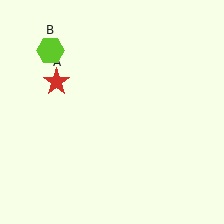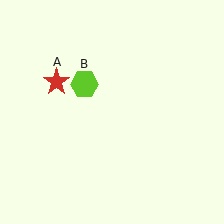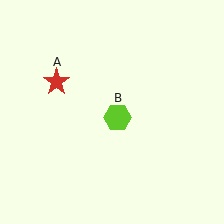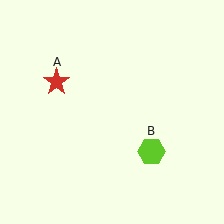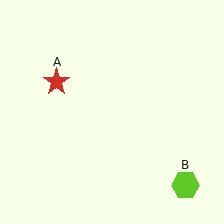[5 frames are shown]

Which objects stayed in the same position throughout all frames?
Red star (object A) remained stationary.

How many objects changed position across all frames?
1 object changed position: lime hexagon (object B).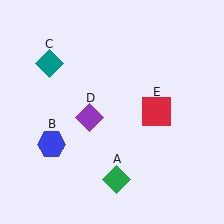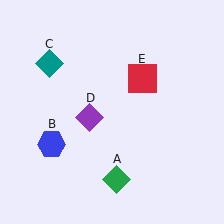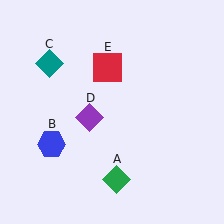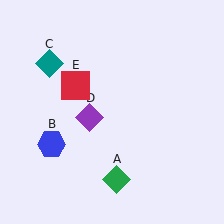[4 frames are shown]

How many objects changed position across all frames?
1 object changed position: red square (object E).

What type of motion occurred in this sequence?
The red square (object E) rotated counterclockwise around the center of the scene.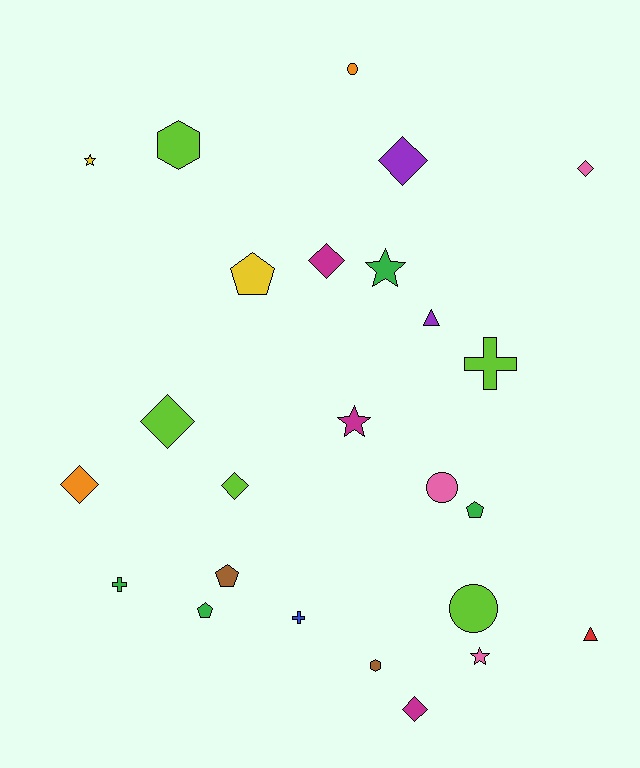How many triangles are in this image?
There are 2 triangles.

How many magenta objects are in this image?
There are 3 magenta objects.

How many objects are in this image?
There are 25 objects.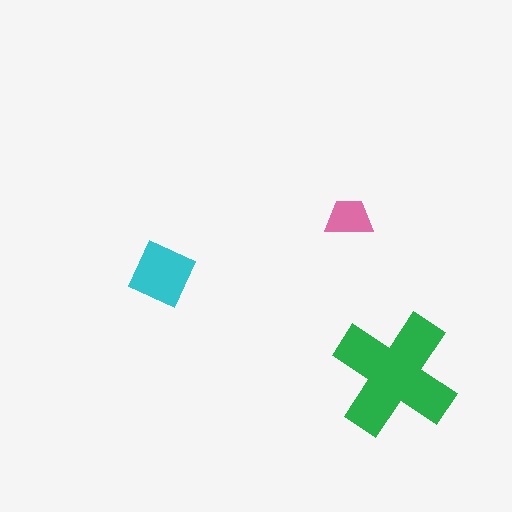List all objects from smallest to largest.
The pink trapezoid, the cyan square, the green cross.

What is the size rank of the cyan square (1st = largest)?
2nd.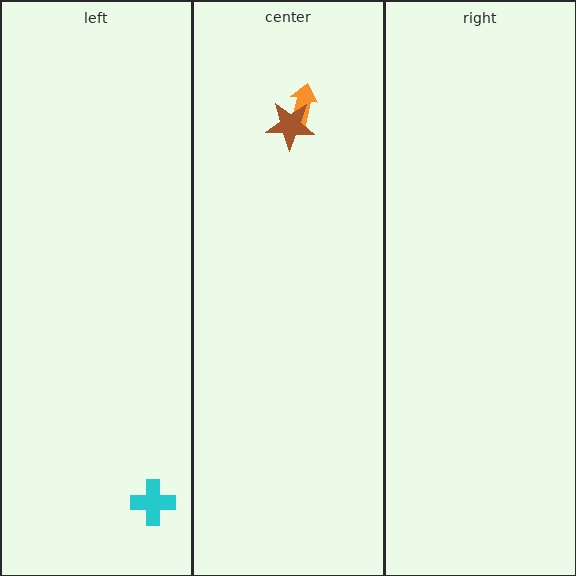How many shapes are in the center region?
2.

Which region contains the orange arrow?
The center region.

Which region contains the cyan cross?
The left region.